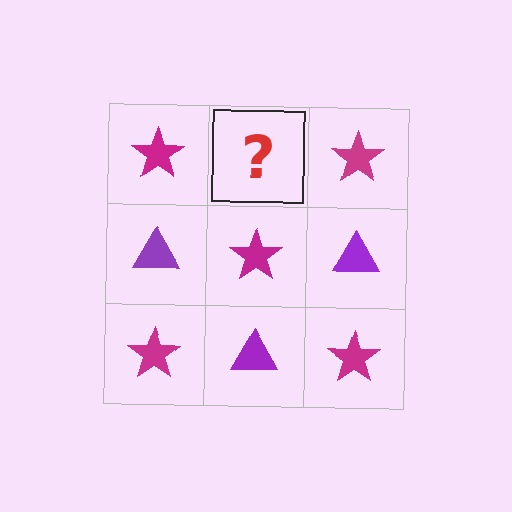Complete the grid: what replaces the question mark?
The question mark should be replaced with a purple triangle.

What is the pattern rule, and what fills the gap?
The rule is that it alternates magenta star and purple triangle in a checkerboard pattern. The gap should be filled with a purple triangle.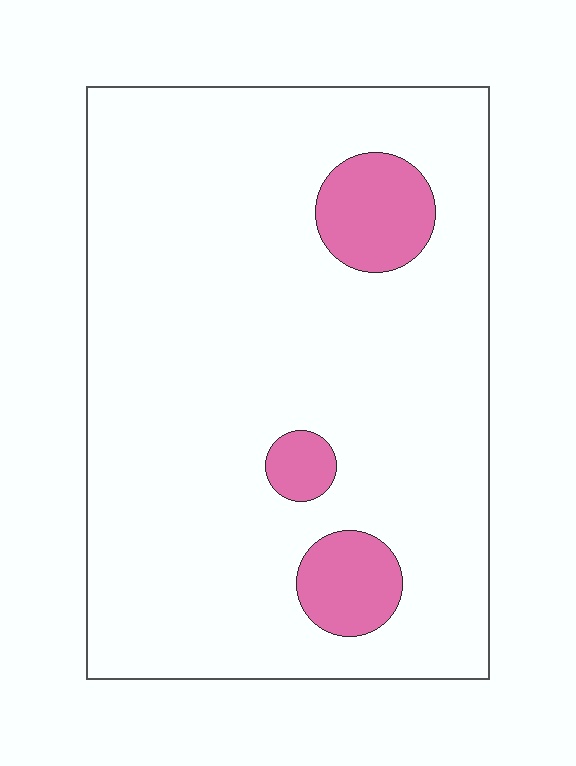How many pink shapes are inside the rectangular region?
3.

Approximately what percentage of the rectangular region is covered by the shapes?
Approximately 10%.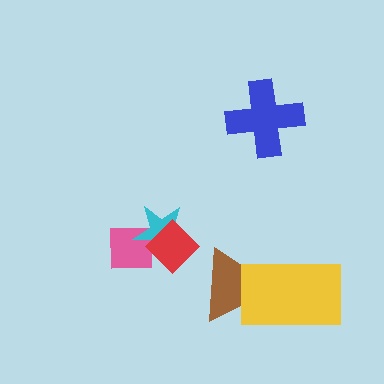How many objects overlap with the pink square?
2 objects overlap with the pink square.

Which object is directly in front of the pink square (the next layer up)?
The cyan star is directly in front of the pink square.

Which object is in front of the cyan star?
The red diamond is in front of the cyan star.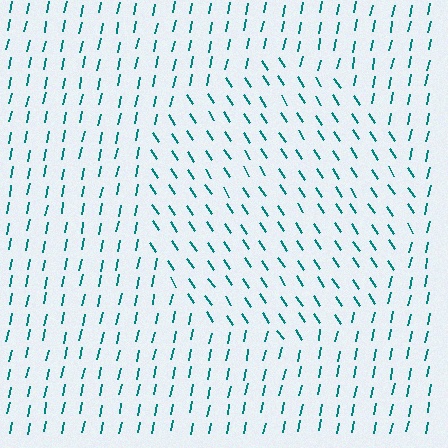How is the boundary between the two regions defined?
The boundary is defined purely by a change in line orientation (approximately 45 degrees difference). All lines are the same color and thickness.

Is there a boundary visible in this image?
Yes, there is a texture boundary formed by a change in line orientation.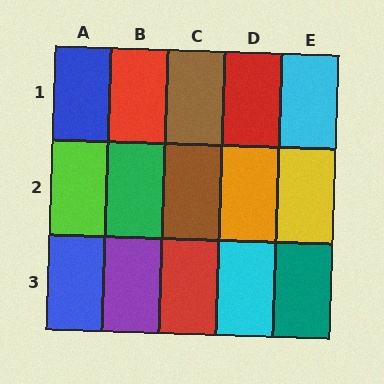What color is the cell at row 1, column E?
Cyan.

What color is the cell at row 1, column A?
Blue.